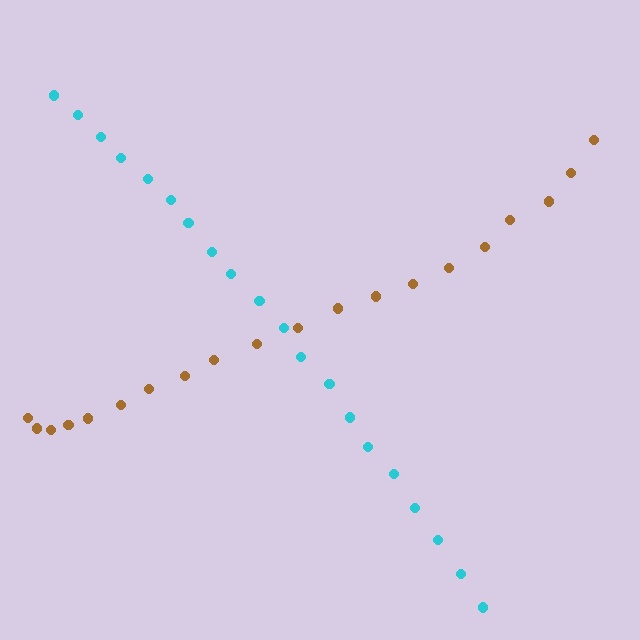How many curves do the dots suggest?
There are 2 distinct paths.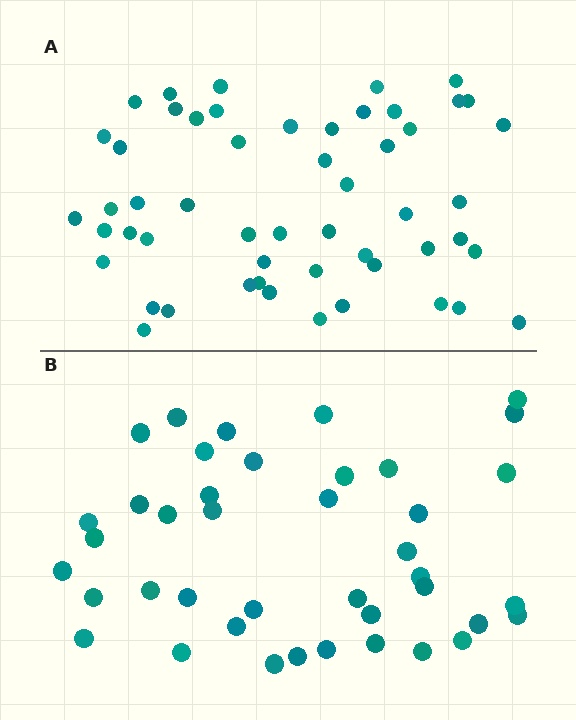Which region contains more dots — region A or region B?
Region A (the top region) has more dots.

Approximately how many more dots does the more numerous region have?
Region A has roughly 12 or so more dots than region B.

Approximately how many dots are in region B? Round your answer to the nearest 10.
About 40 dots. (The exact count is 41, which rounds to 40.)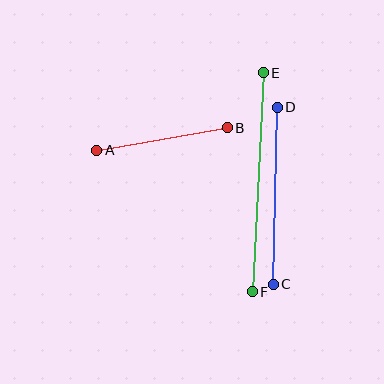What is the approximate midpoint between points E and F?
The midpoint is at approximately (258, 182) pixels.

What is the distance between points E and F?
The distance is approximately 219 pixels.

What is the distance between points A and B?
The distance is approximately 133 pixels.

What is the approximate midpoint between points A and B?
The midpoint is at approximately (162, 139) pixels.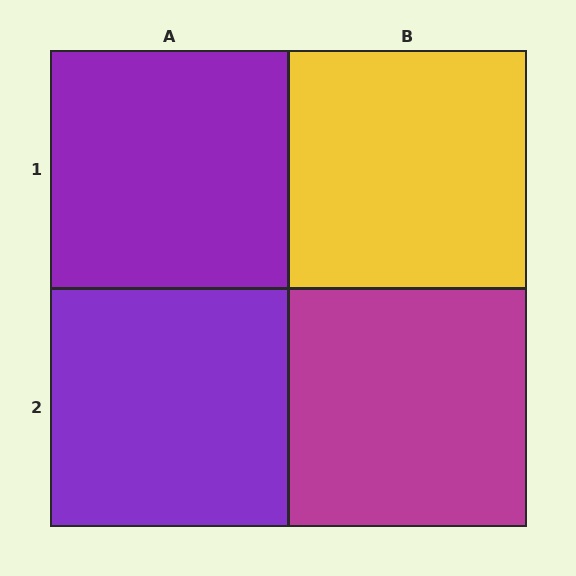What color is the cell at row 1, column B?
Yellow.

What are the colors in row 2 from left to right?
Purple, magenta.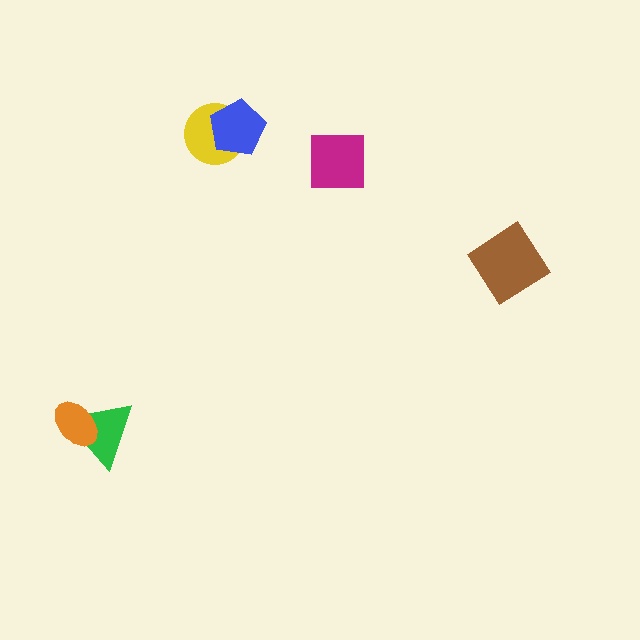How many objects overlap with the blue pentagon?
1 object overlaps with the blue pentagon.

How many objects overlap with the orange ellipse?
1 object overlaps with the orange ellipse.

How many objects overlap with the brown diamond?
0 objects overlap with the brown diamond.